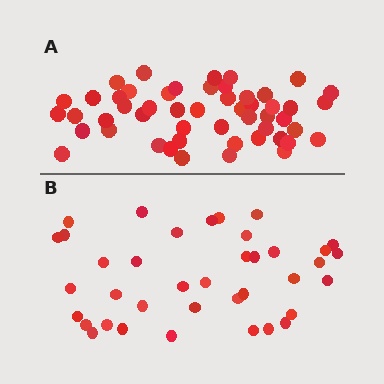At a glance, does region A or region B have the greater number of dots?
Region A (the top region) has more dots.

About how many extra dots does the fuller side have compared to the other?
Region A has approximately 15 more dots than region B.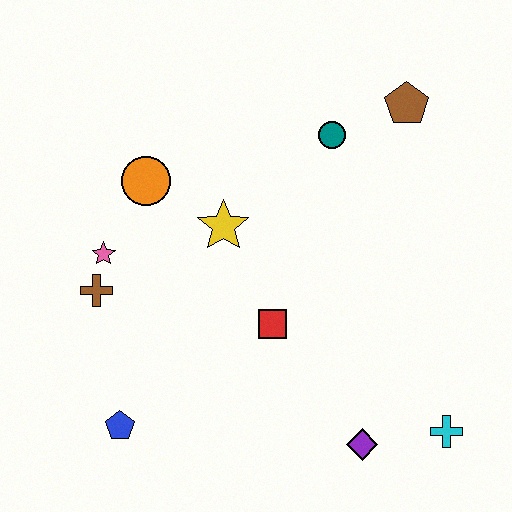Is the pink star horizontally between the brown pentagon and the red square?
No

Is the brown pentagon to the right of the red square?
Yes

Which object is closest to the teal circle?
The brown pentagon is closest to the teal circle.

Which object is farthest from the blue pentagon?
The brown pentagon is farthest from the blue pentagon.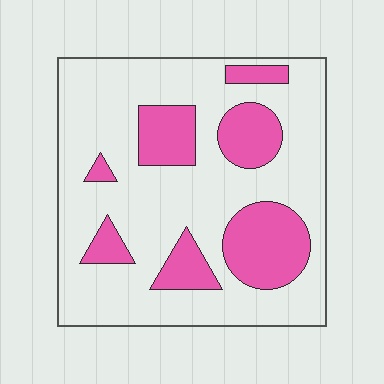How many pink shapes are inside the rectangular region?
7.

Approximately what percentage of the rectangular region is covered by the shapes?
Approximately 25%.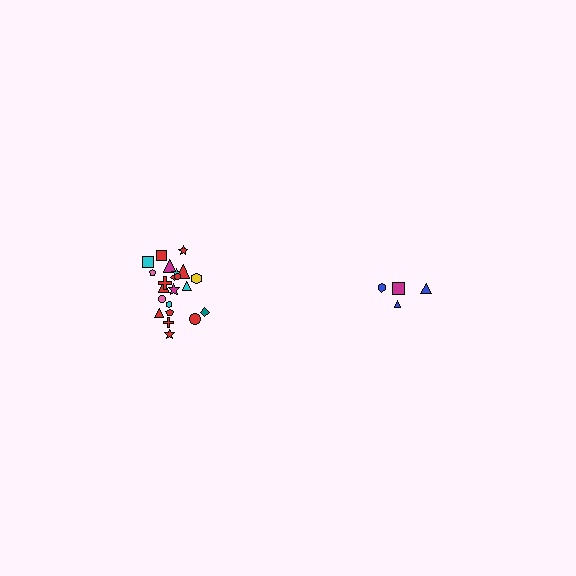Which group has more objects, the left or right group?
The left group.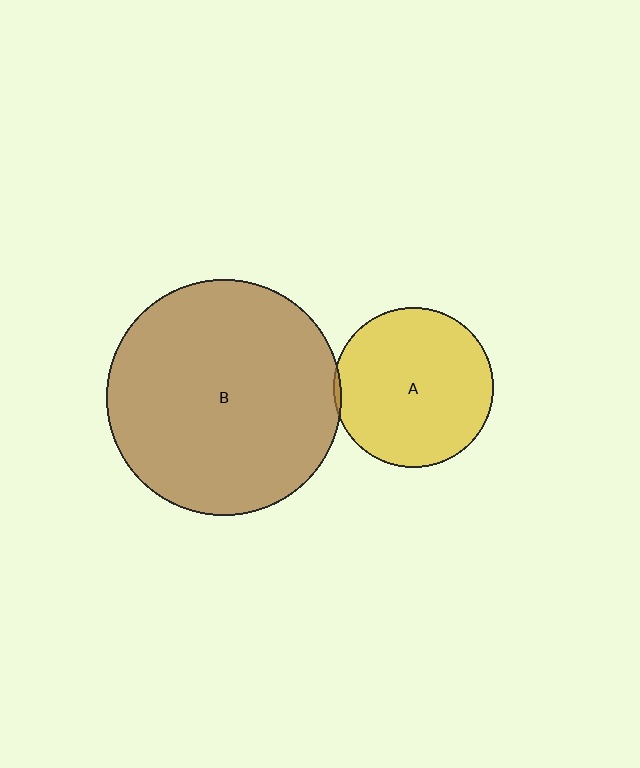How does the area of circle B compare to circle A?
Approximately 2.2 times.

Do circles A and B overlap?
Yes.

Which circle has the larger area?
Circle B (brown).